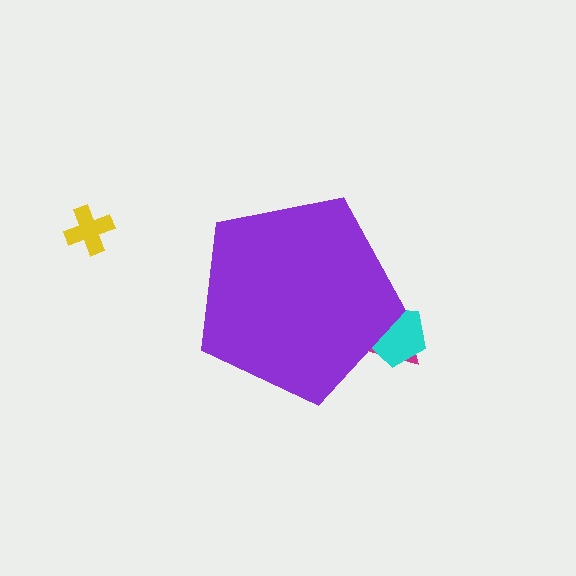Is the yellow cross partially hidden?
No, the yellow cross is fully visible.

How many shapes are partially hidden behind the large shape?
2 shapes are partially hidden.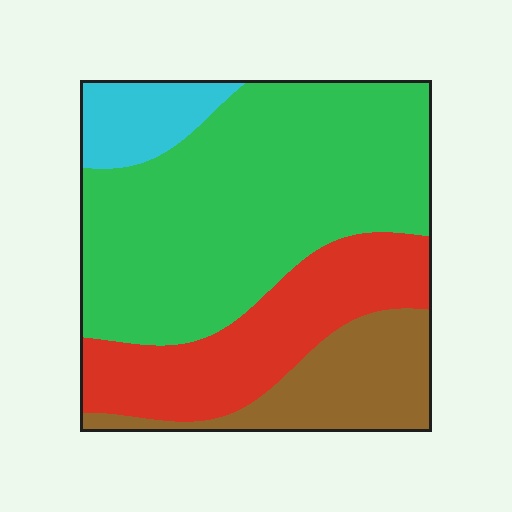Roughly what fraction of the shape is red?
Red covers roughly 25% of the shape.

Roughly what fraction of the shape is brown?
Brown takes up less than a quarter of the shape.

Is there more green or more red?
Green.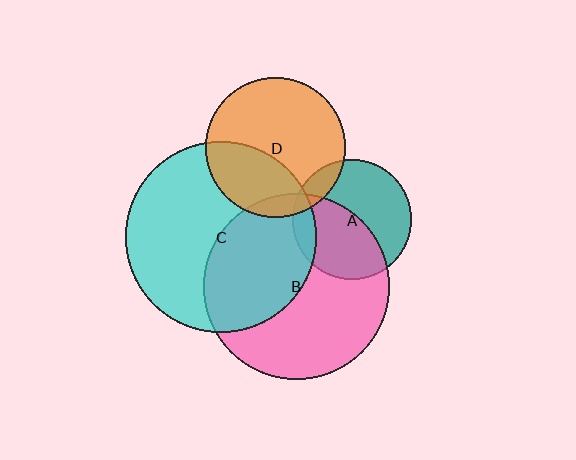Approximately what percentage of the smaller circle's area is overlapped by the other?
Approximately 10%.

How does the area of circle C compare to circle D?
Approximately 1.9 times.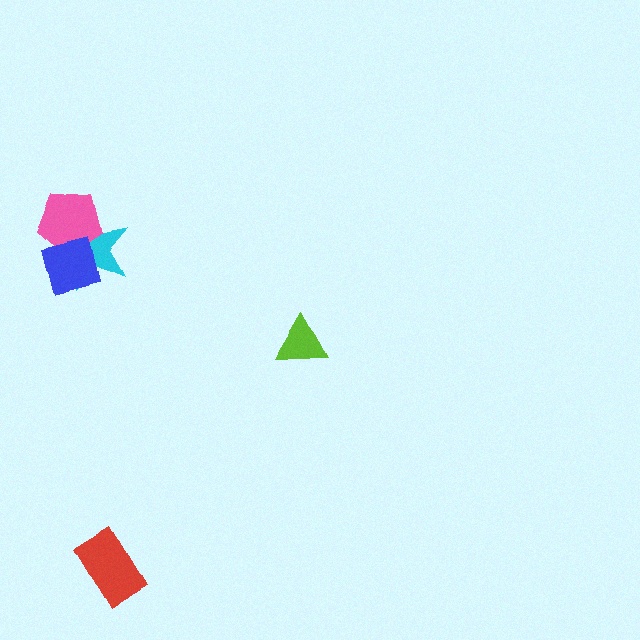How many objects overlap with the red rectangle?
0 objects overlap with the red rectangle.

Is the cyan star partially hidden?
Yes, it is partially covered by another shape.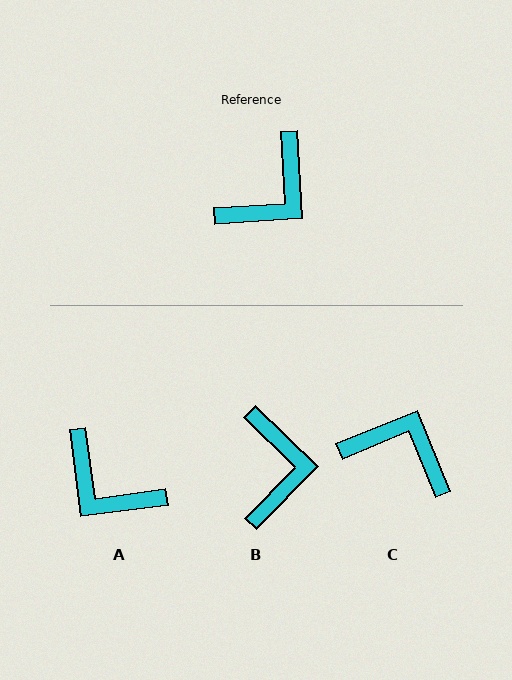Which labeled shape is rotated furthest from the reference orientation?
C, about 109 degrees away.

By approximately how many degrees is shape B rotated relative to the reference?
Approximately 42 degrees counter-clockwise.